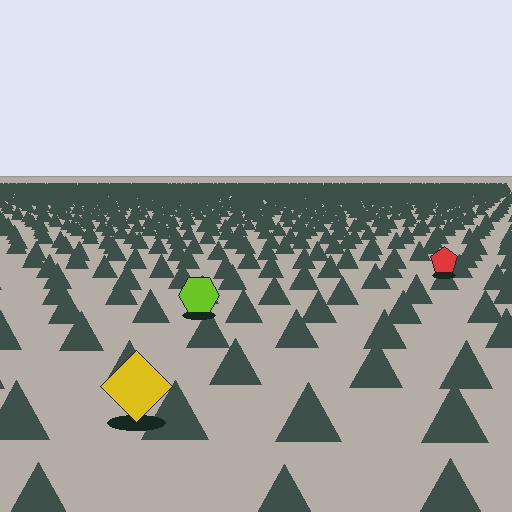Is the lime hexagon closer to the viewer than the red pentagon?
Yes. The lime hexagon is closer — you can tell from the texture gradient: the ground texture is coarser near it.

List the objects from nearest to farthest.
From nearest to farthest: the yellow diamond, the lime hexagon, the red pentagon.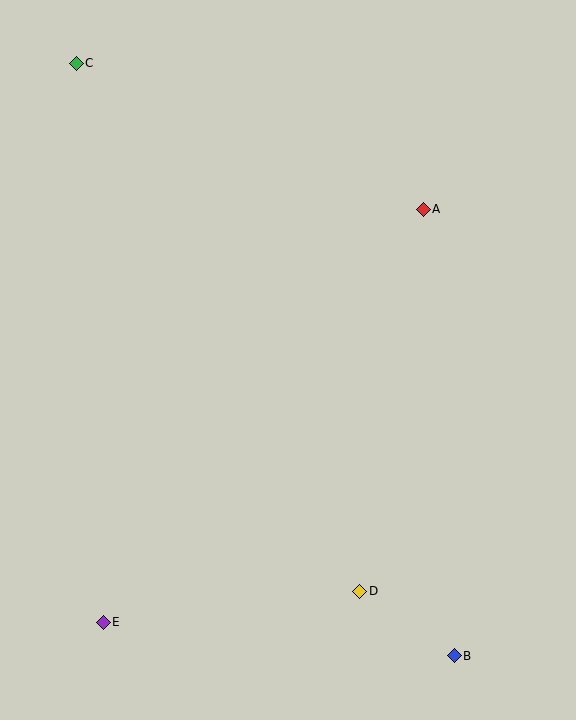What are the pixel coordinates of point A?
Point A is at (423, 209).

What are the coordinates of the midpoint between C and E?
The midpoint between C and E is at (90, 343).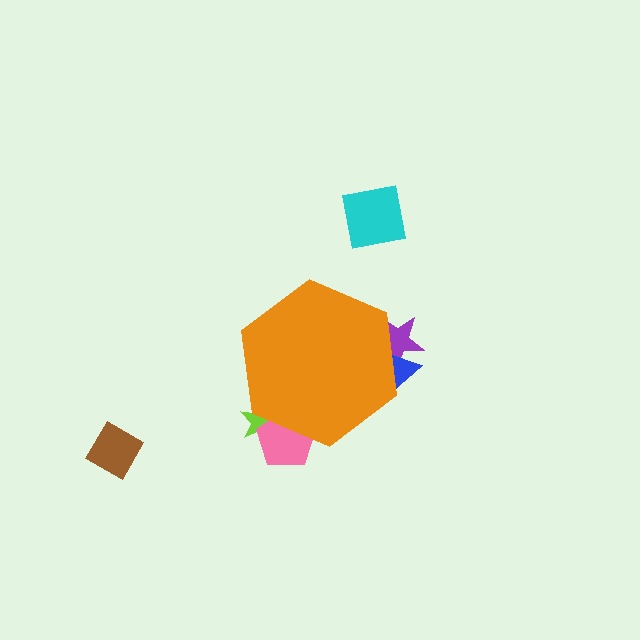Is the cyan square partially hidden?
No, the cyan square is fully visible.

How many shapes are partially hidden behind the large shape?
4 shapes are partially hidden.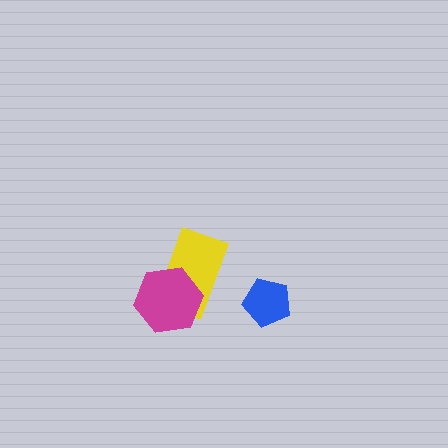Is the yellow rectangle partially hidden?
Yes, it is partially covered by another shape.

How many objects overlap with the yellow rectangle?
1 object overlaps with the yellow rectangle.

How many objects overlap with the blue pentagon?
0 objects overlap with the blue pentagon.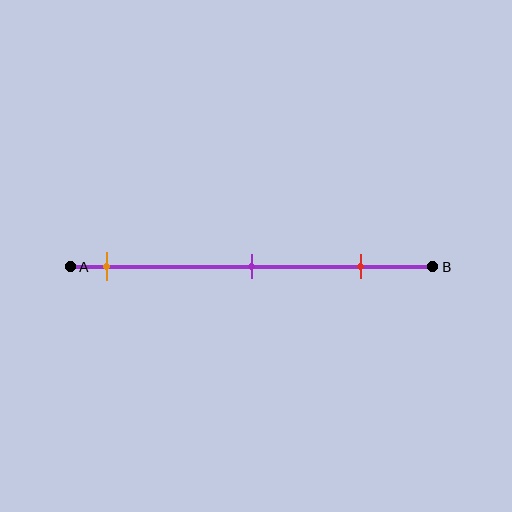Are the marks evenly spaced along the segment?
Yes, the marks are approximately evenly spaced.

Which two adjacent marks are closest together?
The purple and red marks are the closest adjacent pair.